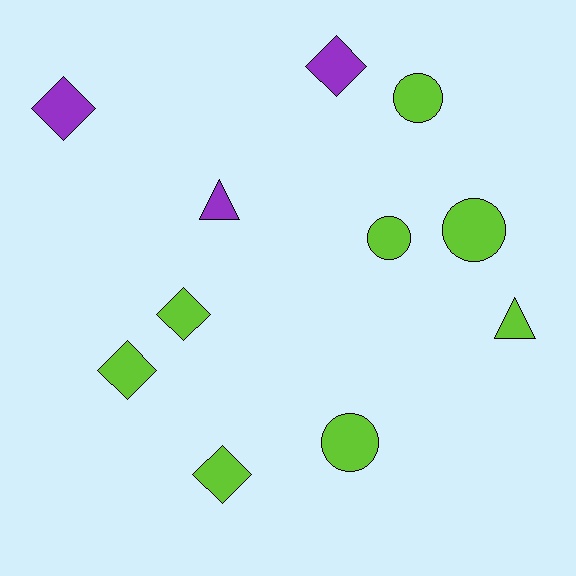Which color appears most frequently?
Lime, with 8 objects.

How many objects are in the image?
There are 11 objects.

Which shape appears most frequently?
Diamond, with 5 objects.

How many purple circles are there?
There are no purple circles.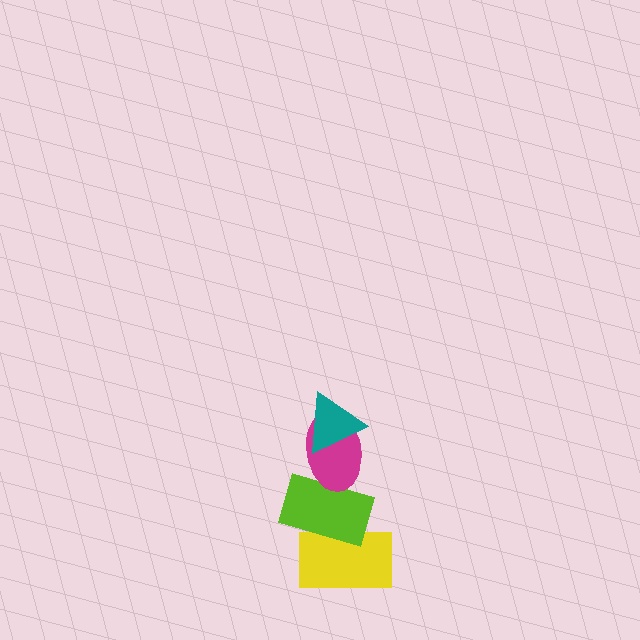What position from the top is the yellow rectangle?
The yellow rectangle is 4th from the top.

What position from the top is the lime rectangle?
The lime rectangle is 3rd from the top.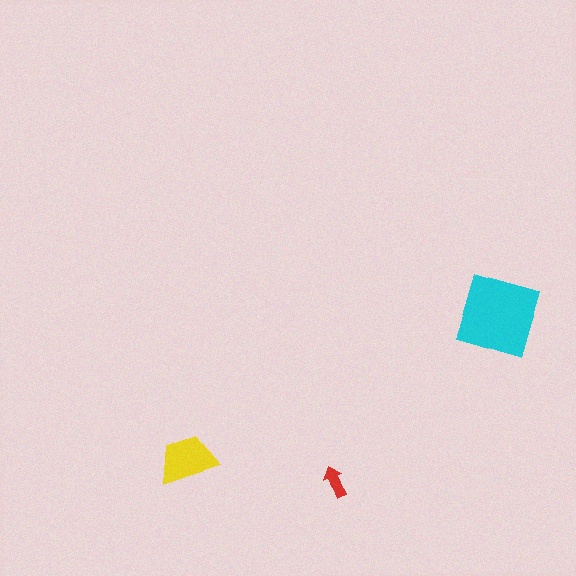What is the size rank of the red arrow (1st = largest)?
3rd.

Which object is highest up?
The cyan diamond is topmost.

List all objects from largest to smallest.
The cyan diamond, the yellow trapezoid, the red arrow.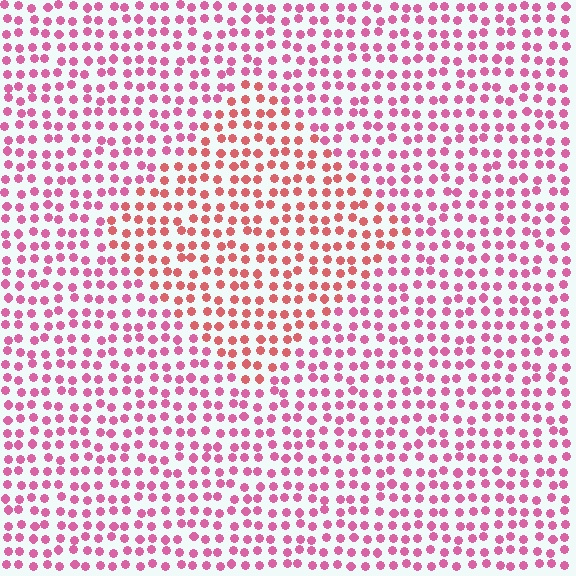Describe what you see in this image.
The image is filled with small pink elements in a uniform arrangement. A diamond-shaped region is visible where the elements are tinted to a slightly different hue, forming a subtle color boundary.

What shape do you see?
I see a diamond.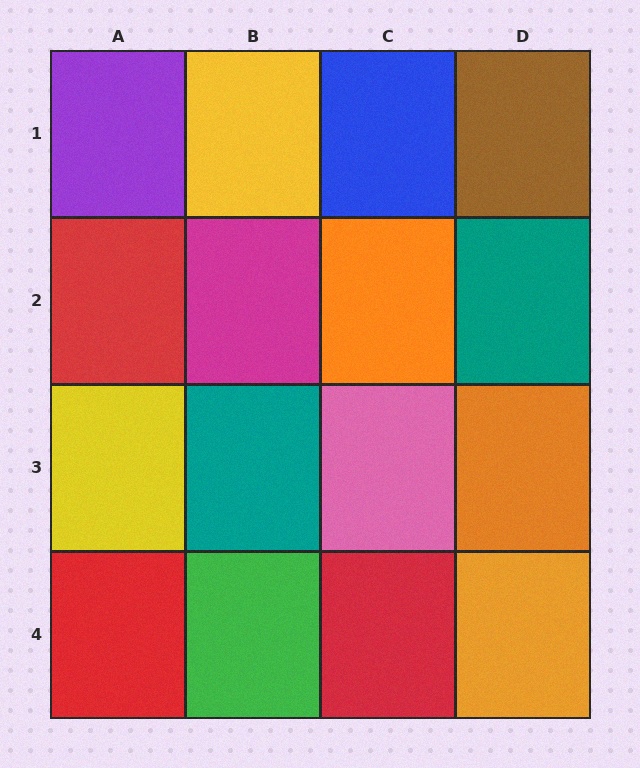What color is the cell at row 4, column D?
Orange.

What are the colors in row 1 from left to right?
Purple, yellow, blue, brown.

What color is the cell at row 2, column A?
Red.